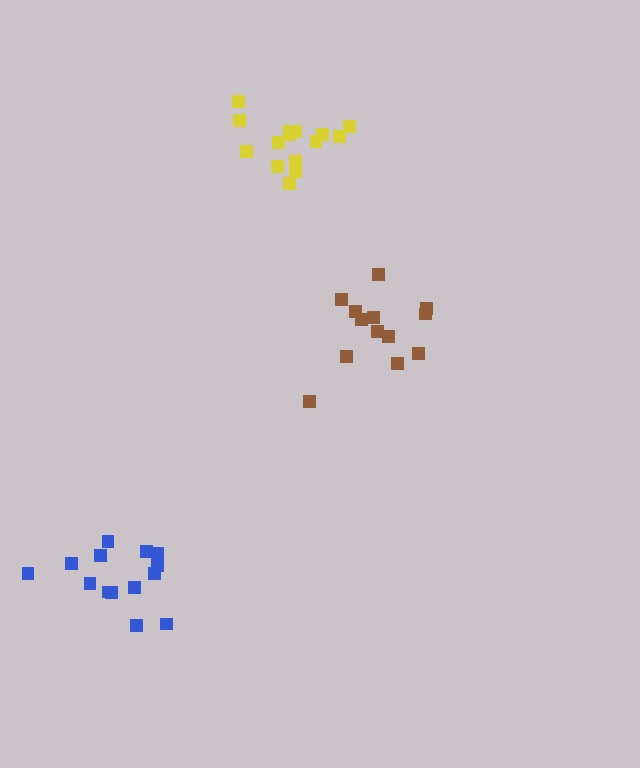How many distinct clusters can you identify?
There are 3 distinct clusters.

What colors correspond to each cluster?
The clusters are colored: blue, yellow, brown.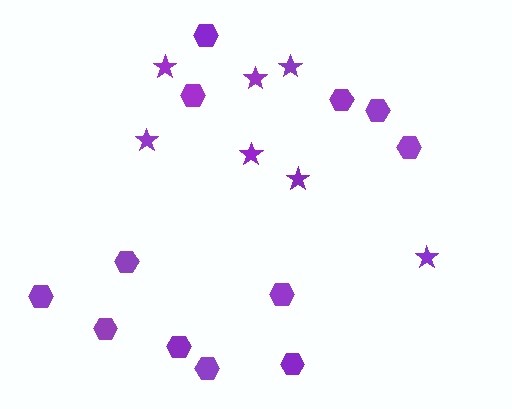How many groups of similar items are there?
There are 2 groups: one group of hexagons (12) and one group of stars (7).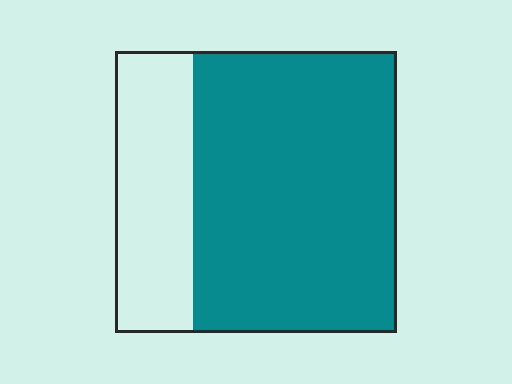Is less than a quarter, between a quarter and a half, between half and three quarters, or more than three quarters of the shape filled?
Between half and three quarters.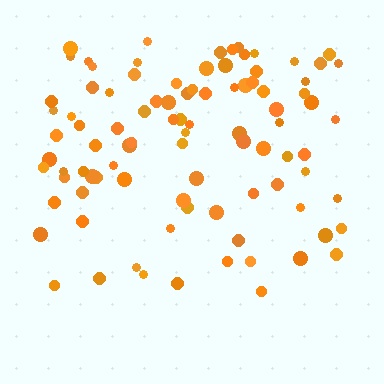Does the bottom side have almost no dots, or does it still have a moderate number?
Still a moderate number, just noticeably fewer than the top.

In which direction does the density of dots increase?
From bottom to top, with the top side densest.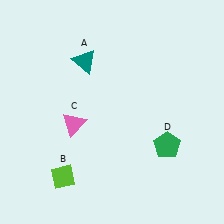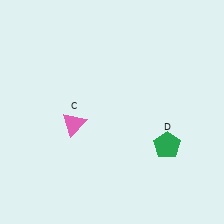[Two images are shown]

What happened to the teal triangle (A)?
The teal triangle (A) was removed in Image 2. It was in the top-left area of Image 1.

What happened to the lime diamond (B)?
The lime diamond (B) was removed in Image 2. It was in the bottom-left area of Image 1.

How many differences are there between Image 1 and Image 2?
There are 2 differences between the two images.